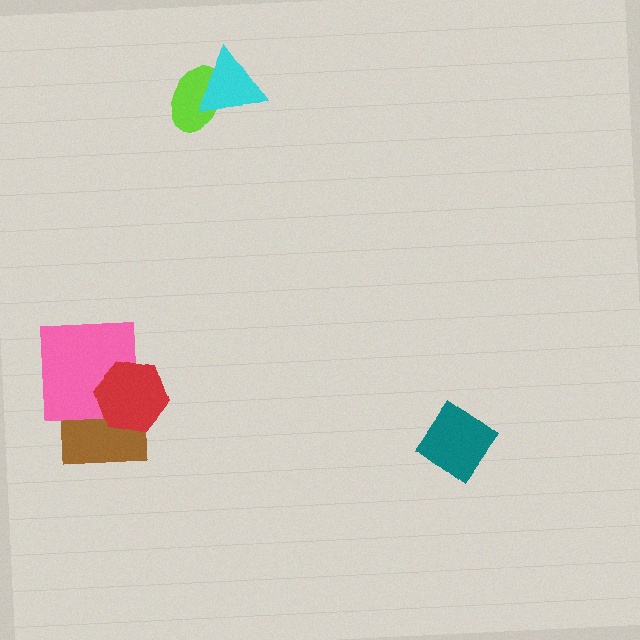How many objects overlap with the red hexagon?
2 objects overlap with the red hexagon.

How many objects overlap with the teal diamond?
0 objects overlap with the teal diamond.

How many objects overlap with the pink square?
2 objects overlap with the pink square.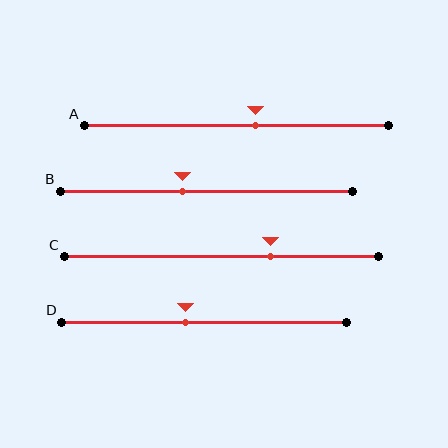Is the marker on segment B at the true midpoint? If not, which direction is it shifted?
No, the marker on segment B is shifted to the left by about 8% of the segment length.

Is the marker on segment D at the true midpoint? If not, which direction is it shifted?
No, the marker on segment D is shifted to the left by about 6% of the segment length.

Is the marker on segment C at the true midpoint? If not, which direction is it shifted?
No, the marker on segment C is shifted to the right by about 15% of the segment length.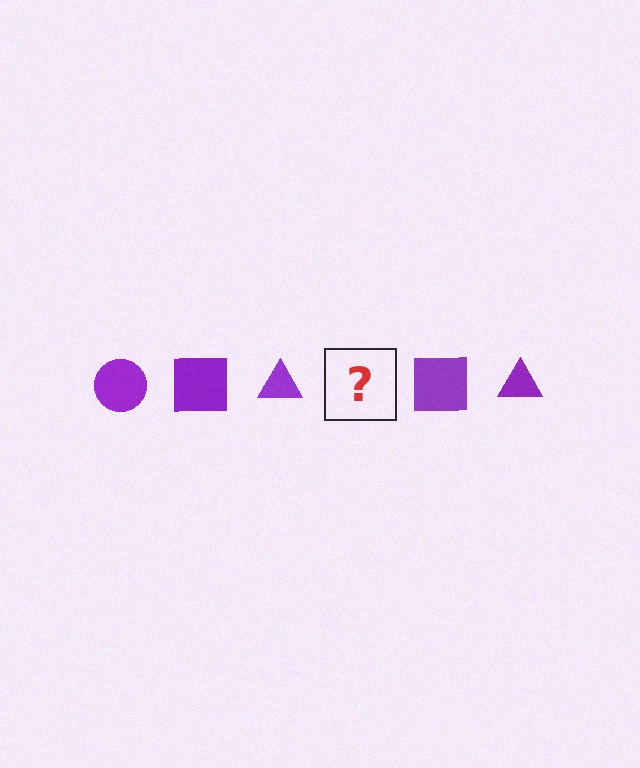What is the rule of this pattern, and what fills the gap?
The rule is that the pattern cycles through circle, square, triangle shapes in purple. The gap should be filled with a purple circle.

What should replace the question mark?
The question mark should be replaced with a purple circle.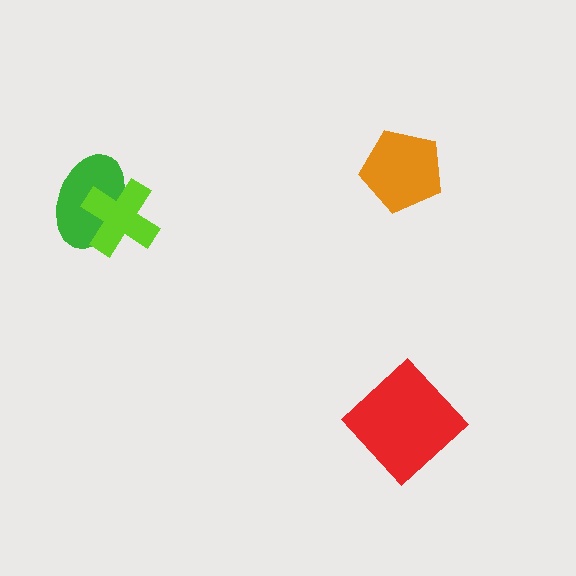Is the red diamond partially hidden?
No, no other shape covers it.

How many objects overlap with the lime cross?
1 object overlaps with the lime cross.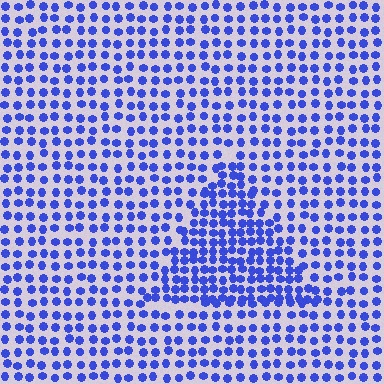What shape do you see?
I see a triangle.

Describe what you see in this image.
The image contains small blue elements arranged at two different densities. A triangle-shaped region is visible where the elements are more densely packed than the surrounding area.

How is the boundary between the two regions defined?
The boundary is defined by a change in element density (approximately 1.7x ratio). All elements are the same color, size, and shape.